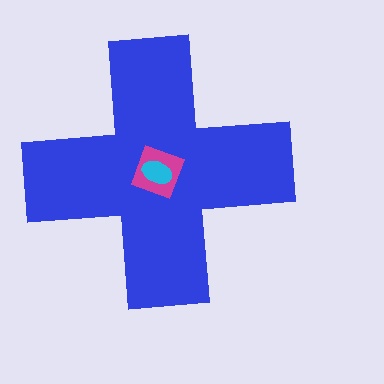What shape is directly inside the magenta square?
The cyan ellipse.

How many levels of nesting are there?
3.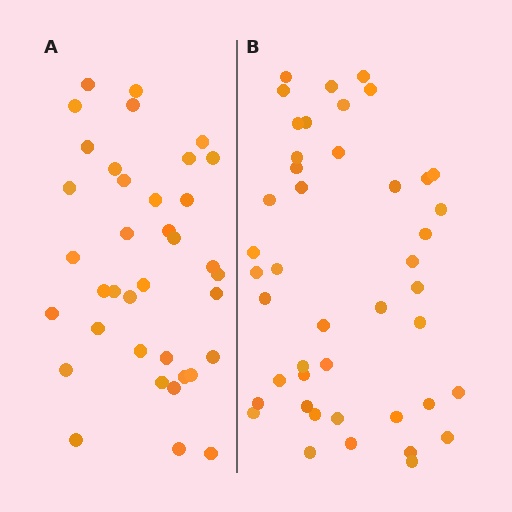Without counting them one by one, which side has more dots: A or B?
Region B (the right region) has more dots.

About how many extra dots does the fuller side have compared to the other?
Region B has roughly 8 or so more dots than region A.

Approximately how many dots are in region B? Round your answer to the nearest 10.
About 40 dots. (The exact count is 44, which rounds to 40.)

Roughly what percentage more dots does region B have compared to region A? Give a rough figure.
About 20% more.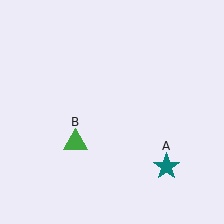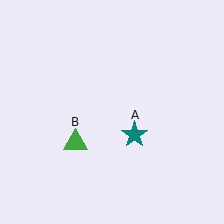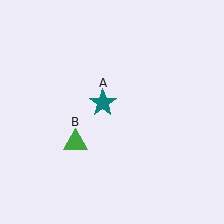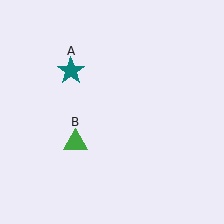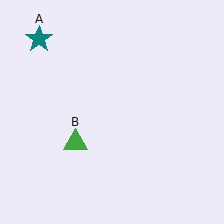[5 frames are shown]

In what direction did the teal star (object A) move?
The teal star (object A) moved up and to the left.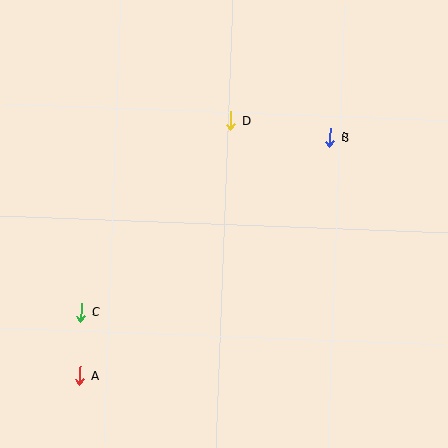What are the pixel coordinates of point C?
Point C is at (81, 312).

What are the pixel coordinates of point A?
Point A is at (80, 376).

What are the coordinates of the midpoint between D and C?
The midpoint between D and C is at (156, 216).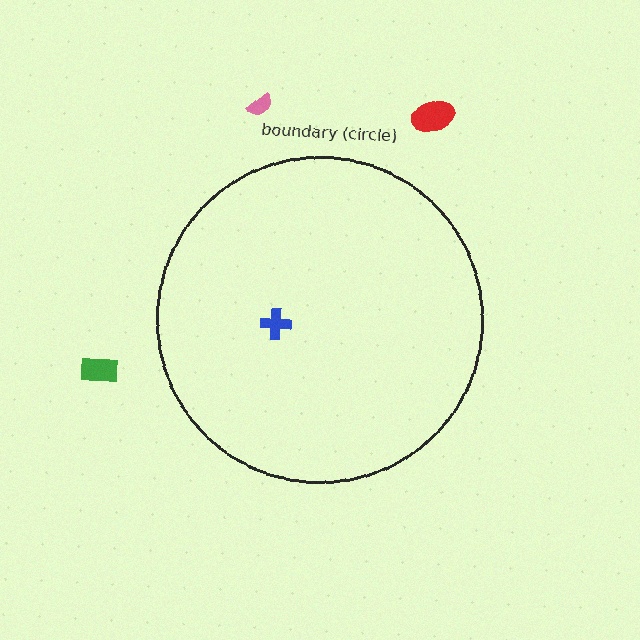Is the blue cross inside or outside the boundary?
Inside.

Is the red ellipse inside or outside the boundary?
Outside.